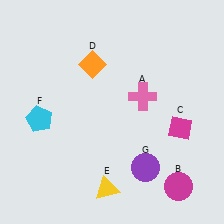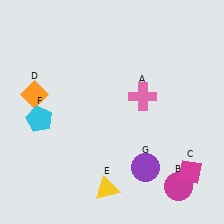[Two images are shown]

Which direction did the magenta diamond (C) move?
The magenta diamond (C) moved down.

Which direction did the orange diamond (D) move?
The orange diamond (D) moved left.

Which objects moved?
The objects that moved are: the magenta diamond (C), the orange diamond (D).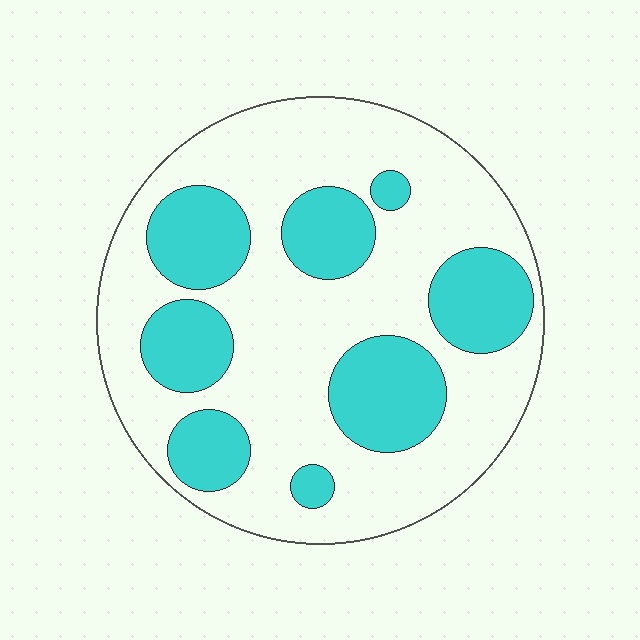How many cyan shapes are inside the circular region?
8.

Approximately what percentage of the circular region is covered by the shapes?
Approximately 30%.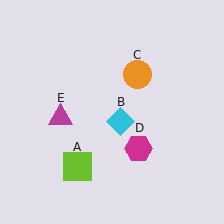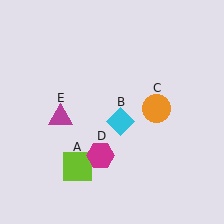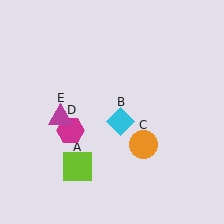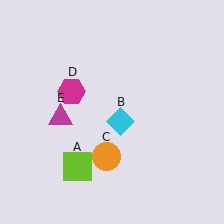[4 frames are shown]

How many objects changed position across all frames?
2 objects changed position: orange circle (object C), magenta hexagon (object D).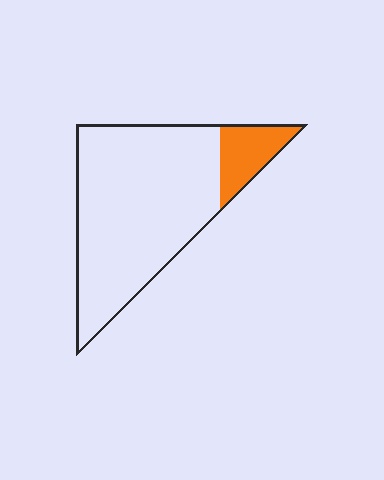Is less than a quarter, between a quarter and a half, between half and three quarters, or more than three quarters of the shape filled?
Less than a quarter.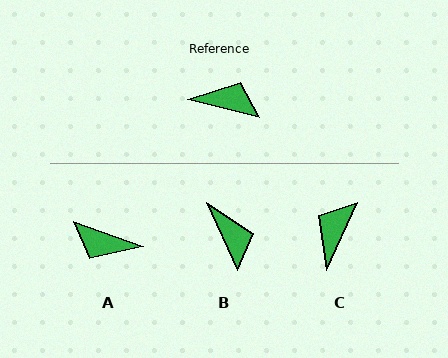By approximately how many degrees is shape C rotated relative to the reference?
Approximately 80 degrees counter-clockwise.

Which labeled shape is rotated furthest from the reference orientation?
A, about 174 degrees away.